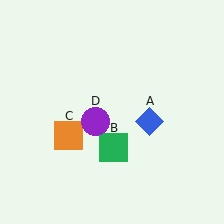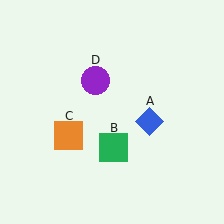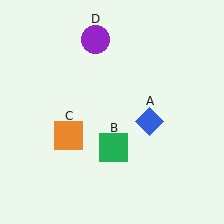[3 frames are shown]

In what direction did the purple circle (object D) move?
The purple circle (object D) moved up.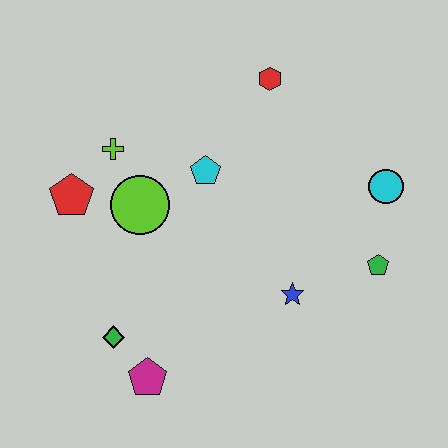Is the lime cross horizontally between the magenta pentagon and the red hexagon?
No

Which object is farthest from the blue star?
The red pentagon is farthest from the blue star.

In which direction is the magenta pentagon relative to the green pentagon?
The magenta pentagon is to the left of the green pentagon.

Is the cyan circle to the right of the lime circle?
Yes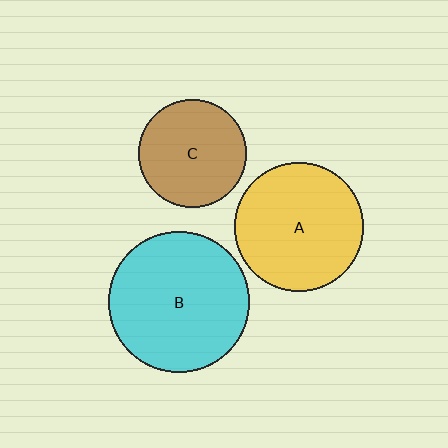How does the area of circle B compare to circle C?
Approximately 1.7 times.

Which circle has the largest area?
Circle B (cyan).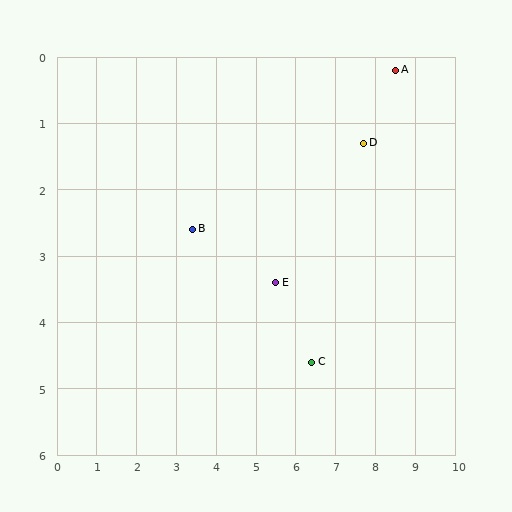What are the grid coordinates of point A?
Point A is at approximately (8.5, 0.2).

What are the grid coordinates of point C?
Point C is at approximately (6.4, 4.6).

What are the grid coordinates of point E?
Point E is at approximately (5.5, 3.4).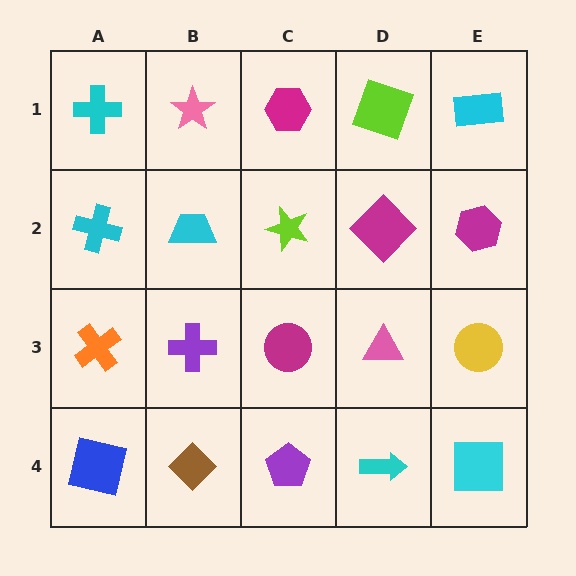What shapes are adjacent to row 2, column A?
A cyan cross (row 1, column A), an orange cross (row 3, column A), a cyan trapezoid (row 2, column B).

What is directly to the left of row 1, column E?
A lime square.